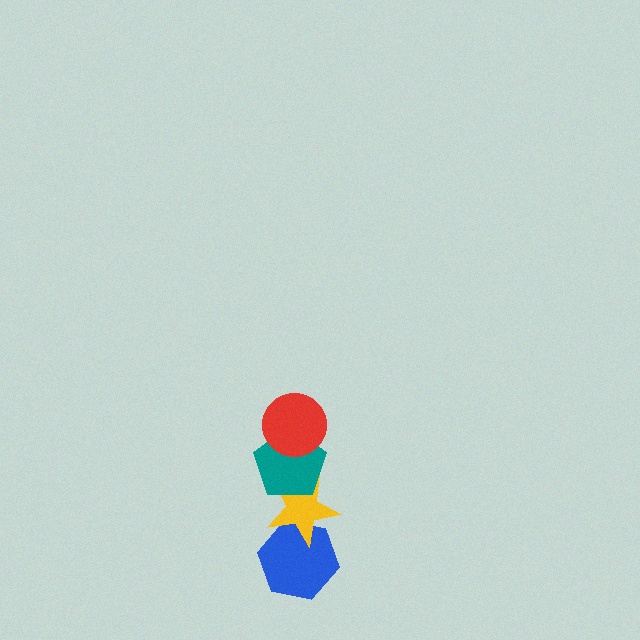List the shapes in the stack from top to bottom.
From top to bottom: the red circle, the teal pentagon, the yellow star, the blue hexagon.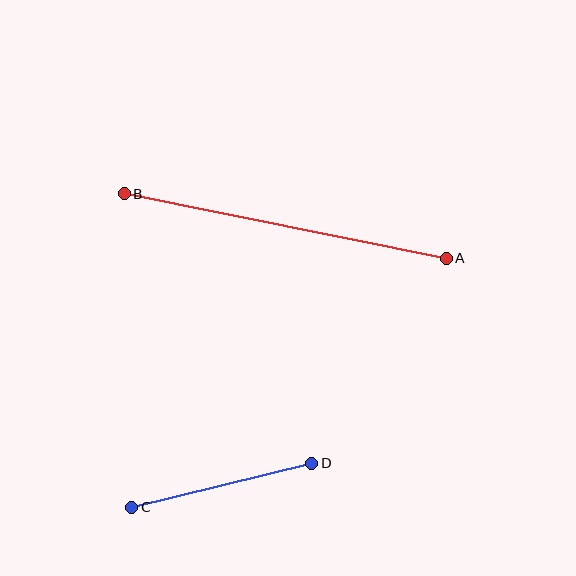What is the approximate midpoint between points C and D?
The midpoint is at approximately (222, 485) pixels.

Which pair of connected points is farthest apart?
Points A and B are farthest apart.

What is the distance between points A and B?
The distance is approximately 328 pixels.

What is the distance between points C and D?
The distance is approximately 185 pixels.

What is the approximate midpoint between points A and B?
The midpoint is at approximately (285, 226) pixels.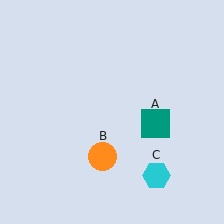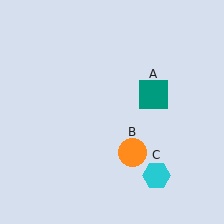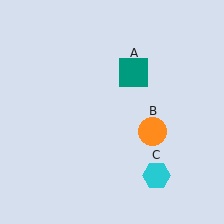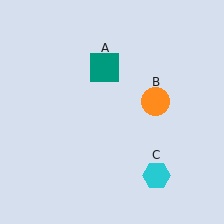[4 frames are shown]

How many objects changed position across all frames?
2 objects changed position: teal square (object A), orange circle (object B).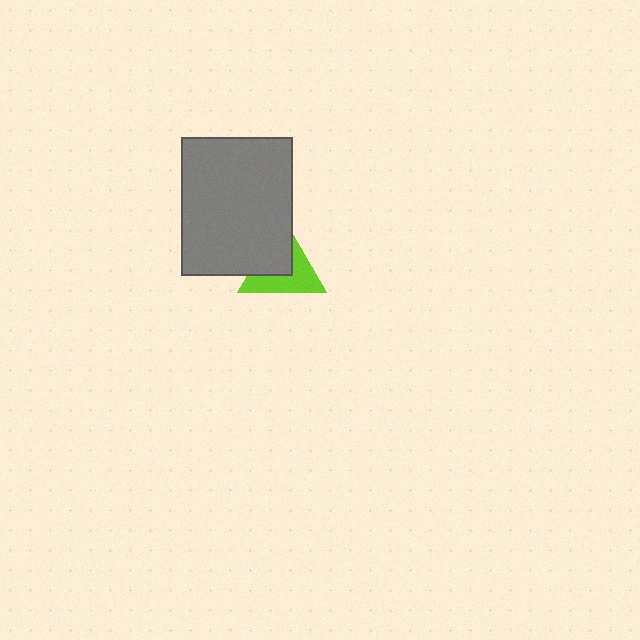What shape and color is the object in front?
The object in front is a gray rectangle.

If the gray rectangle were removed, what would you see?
You would see the complete lime triangle.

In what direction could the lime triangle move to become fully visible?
The lime triangle could move toward the lower-right. That would shift it out from behind the gray rectangle entirely.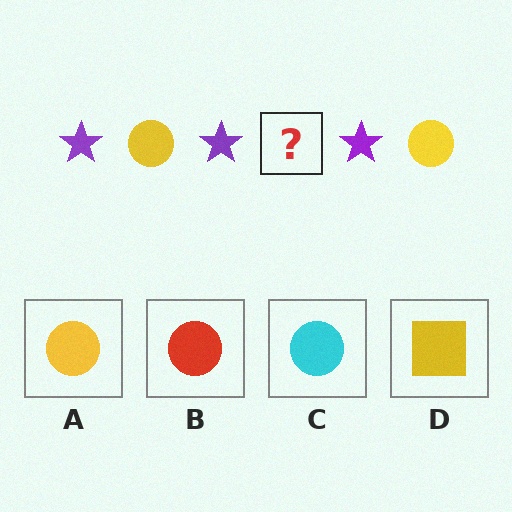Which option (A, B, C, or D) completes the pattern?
A.